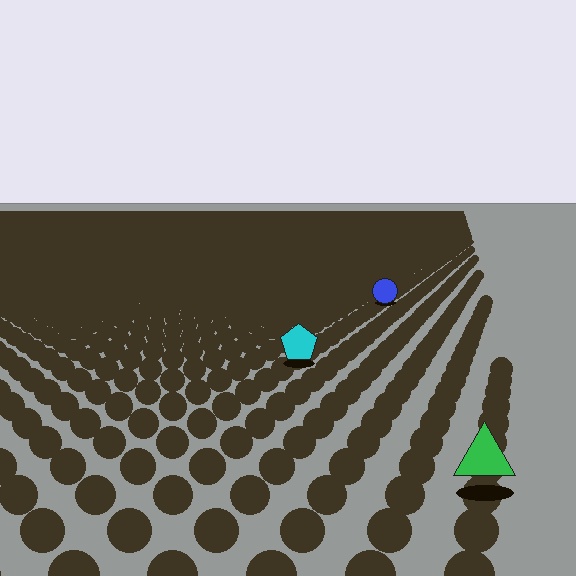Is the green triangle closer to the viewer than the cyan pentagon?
Yes. The green triangle is closer — you can tell from the texture gradient: the ground texture is coarser near it.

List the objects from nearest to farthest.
From nearest to farthest: the green triangle, the cyan pentagon, the blue circle.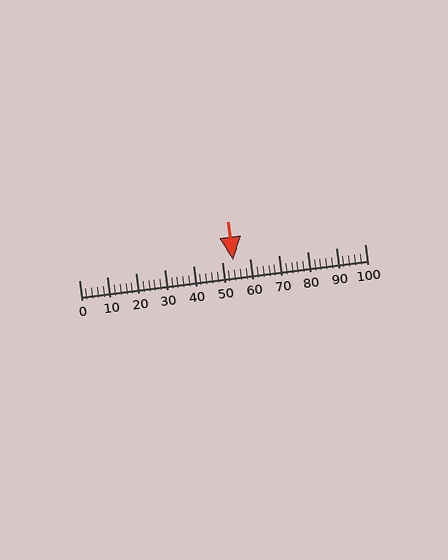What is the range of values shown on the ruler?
The ruler shows values from 0 to 100.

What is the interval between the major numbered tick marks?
The major tick marks are spaced 10 units apart.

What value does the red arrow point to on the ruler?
The red arrow points to approximately 54.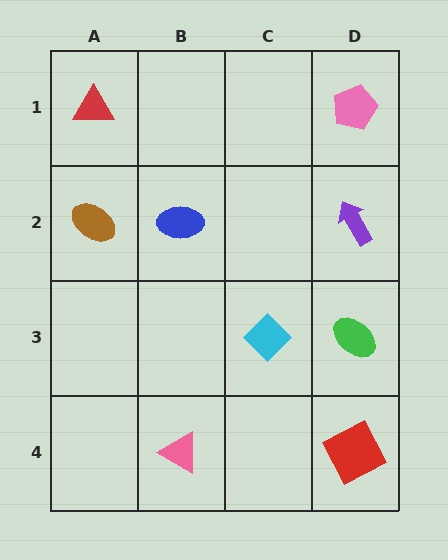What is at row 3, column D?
A green ellipse.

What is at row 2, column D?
A purple arrow.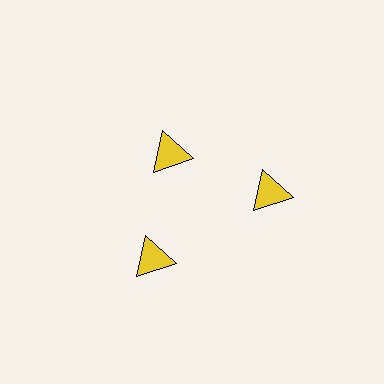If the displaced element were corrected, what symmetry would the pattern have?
It would have 3-fold rotational symmetry — the pattern would map onto itself every 120 degrees.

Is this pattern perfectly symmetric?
No. The 3 yellow triangles are arranged in a ring, but one element near the 11 o'clock position is pulled inward toward the center, breaking the 3-fold rotational symmetry.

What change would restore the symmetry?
The symmetry would be restored by moving it outward, back onto the ring so that all 3 triangles sit at equal angles and equal distance from the center.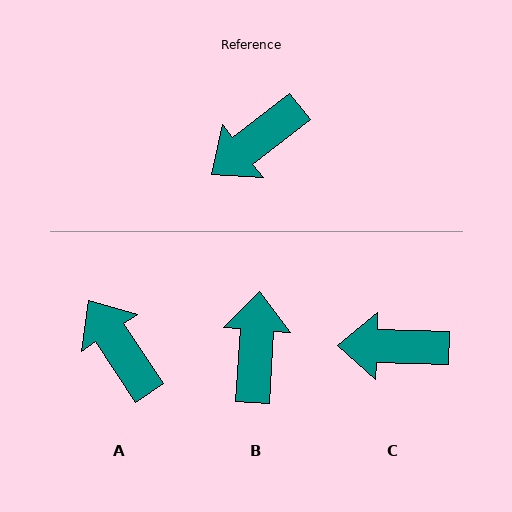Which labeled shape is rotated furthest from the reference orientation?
B, about 131 degrees away.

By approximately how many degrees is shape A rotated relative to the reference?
Approximately 94 degrees clockwise.